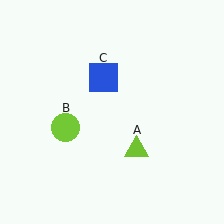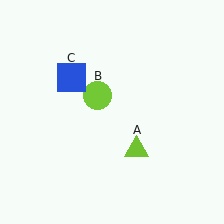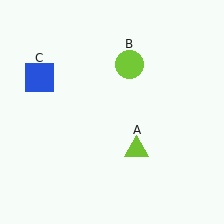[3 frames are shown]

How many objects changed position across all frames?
2 objects changed position: lime circle (object B), blue square (object C).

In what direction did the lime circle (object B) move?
The lime circle (object B) moved up and to the right.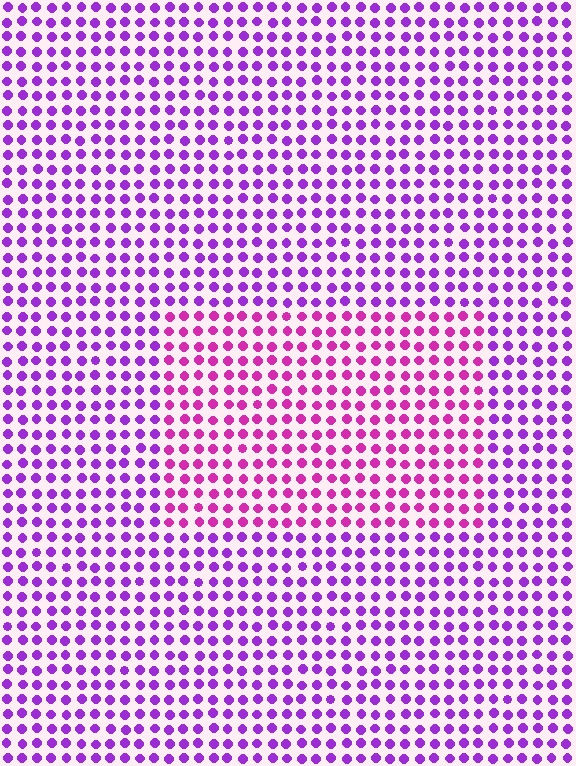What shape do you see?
I see a rectangle.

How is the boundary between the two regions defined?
The boundary is defined purely by a slight shift in hue (about 34 degrees). Spacing, size, and orientation are identical on both sides.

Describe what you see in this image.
The image is filled with small purple elements in a uniform arrangement. A rectangle-shaped region is visible where the elements are tinted to a slightly different hue, forming a subtle color boundary.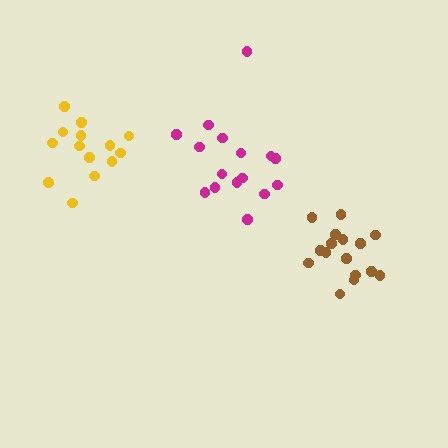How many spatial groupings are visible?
There are 3 spatial groupings.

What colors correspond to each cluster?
The clusters are colored: yellow, magenta, brown.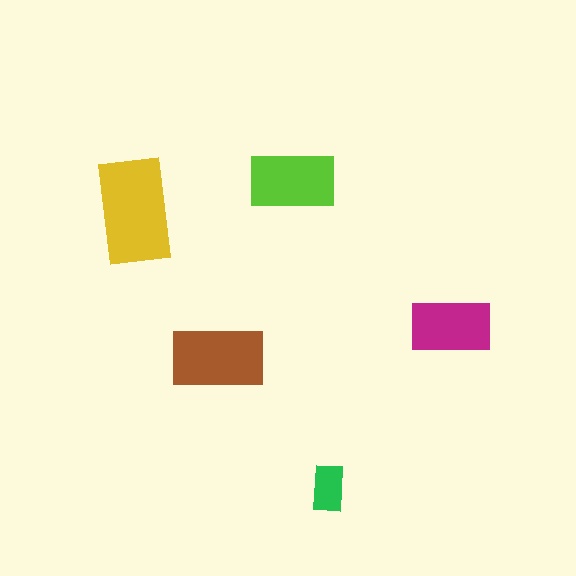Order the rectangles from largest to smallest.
the yellow one, the brown one, the lime one, the magenta one, the green one.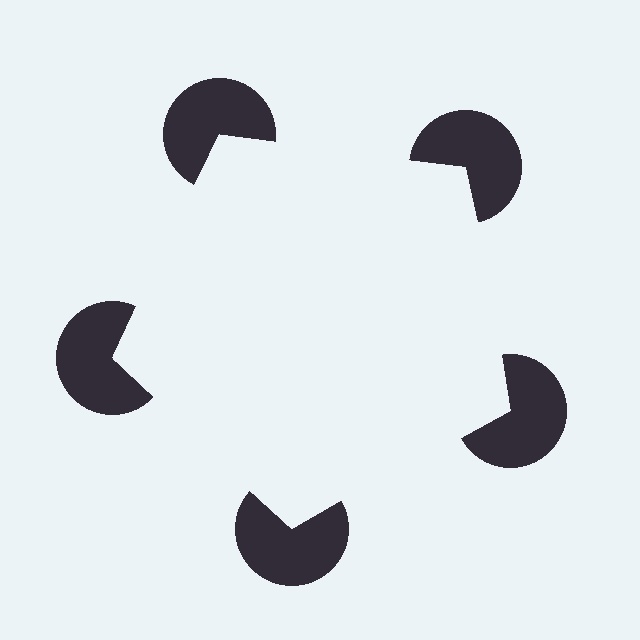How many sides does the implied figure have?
5 sides.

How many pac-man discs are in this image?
There are 5 — one at each vertex of the illusory pentagon.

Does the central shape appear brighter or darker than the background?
It typically appears slightly brighter than the background, even though no actual brightness change is drawn.